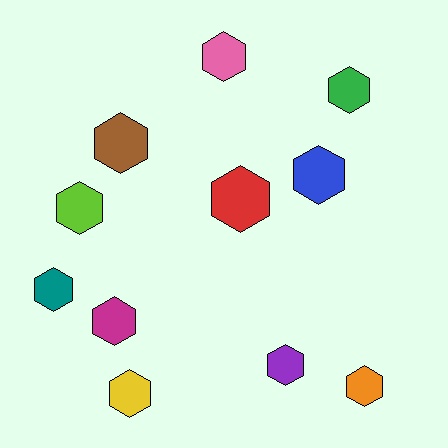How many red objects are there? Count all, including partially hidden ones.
There is 1 red object.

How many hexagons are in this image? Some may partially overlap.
There are 11 hexagons.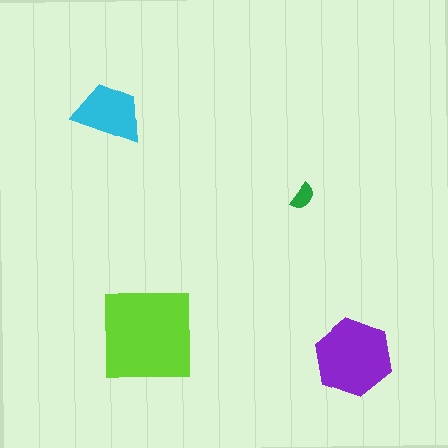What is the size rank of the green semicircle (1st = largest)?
4th.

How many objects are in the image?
There are 4 objects in the image.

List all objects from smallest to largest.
The green semicircle, the cyan trapezoid, the purple hexagon, the lime square.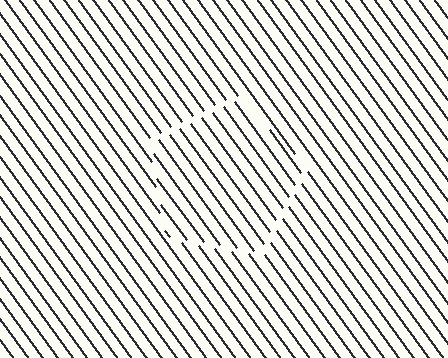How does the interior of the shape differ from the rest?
The interior of the shape contains the same grating, shifted by half a period — the contour is defined by the phase discontinuity where line-ends from the inner and outer gratings abut.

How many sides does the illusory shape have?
5 sides — the line-ends trace a pentagon.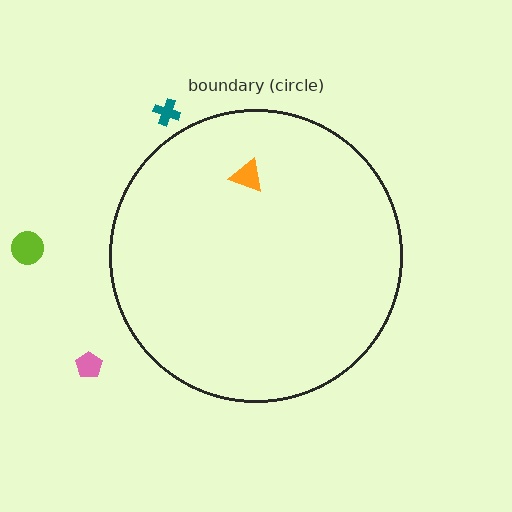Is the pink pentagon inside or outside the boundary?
Outside.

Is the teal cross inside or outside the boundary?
Outside.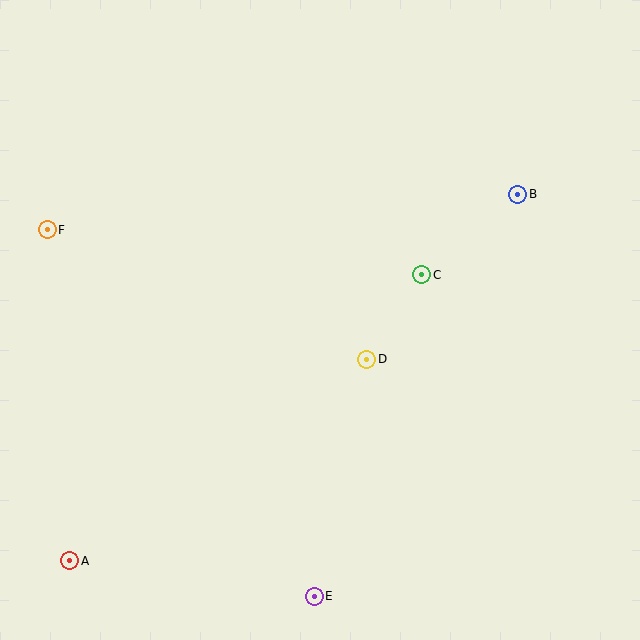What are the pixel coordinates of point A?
Point A is at (70, 561).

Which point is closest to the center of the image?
Point D at (367, 359) is closest to the center.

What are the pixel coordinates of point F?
Point F is at (47, 230).